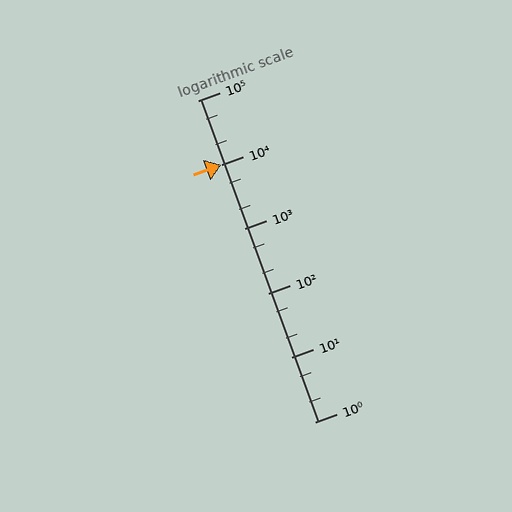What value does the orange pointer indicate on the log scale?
The pointer indicates approximately 10000.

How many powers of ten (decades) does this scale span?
The scale spans 5 decades, from 1 to 100000.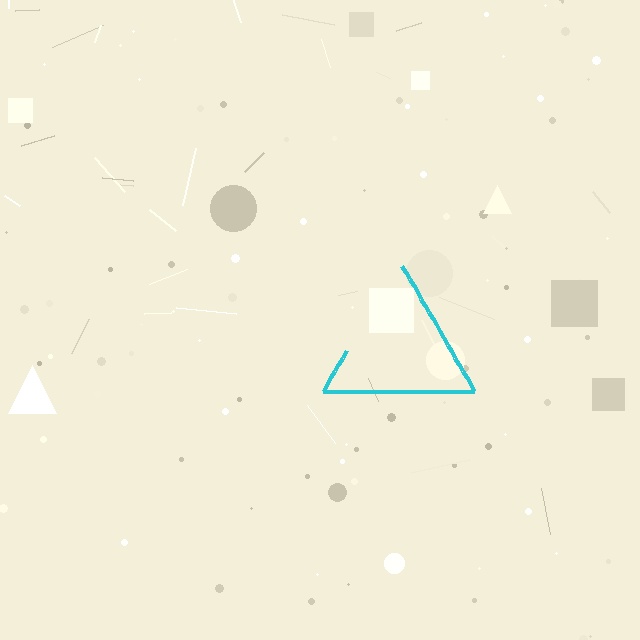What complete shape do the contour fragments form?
The contour fragments form a triangle.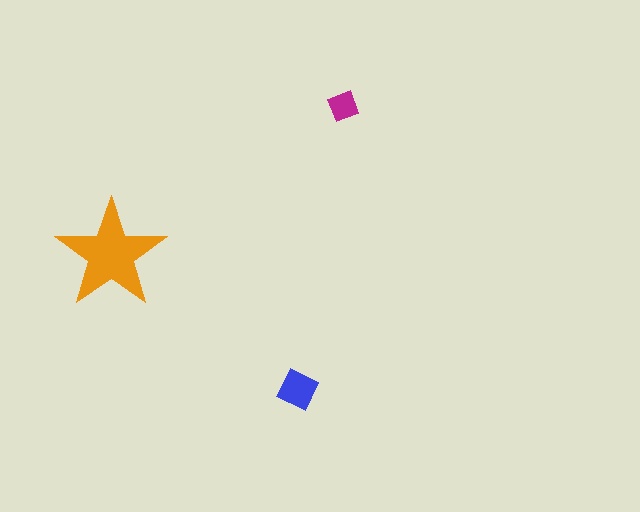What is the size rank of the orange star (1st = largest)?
1st.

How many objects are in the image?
There are 3 objects in the image.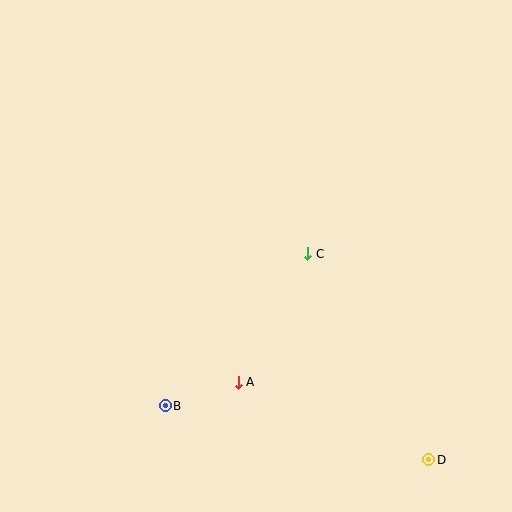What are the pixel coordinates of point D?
Point D is at (429, 460).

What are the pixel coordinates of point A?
Point A is at (238, 382).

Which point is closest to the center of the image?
Point C at (308, 254) is closest to the center.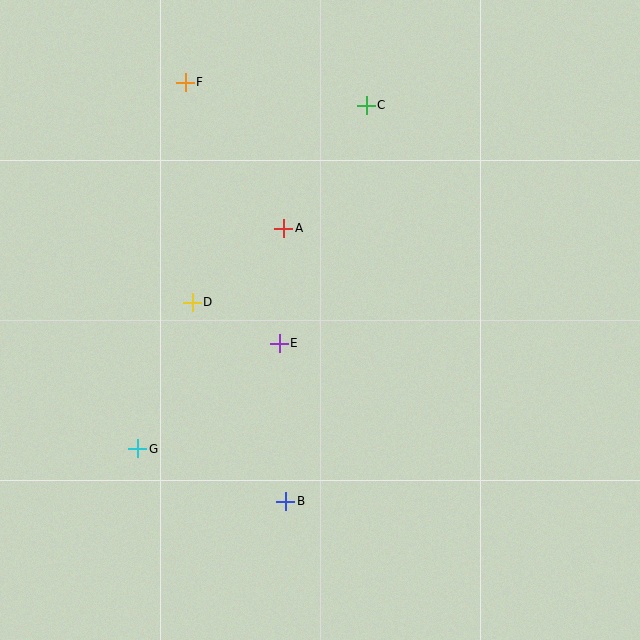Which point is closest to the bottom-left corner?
Point G is closest to the bottom-left corner.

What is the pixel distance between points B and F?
The distance between B and F is 431 pixels.